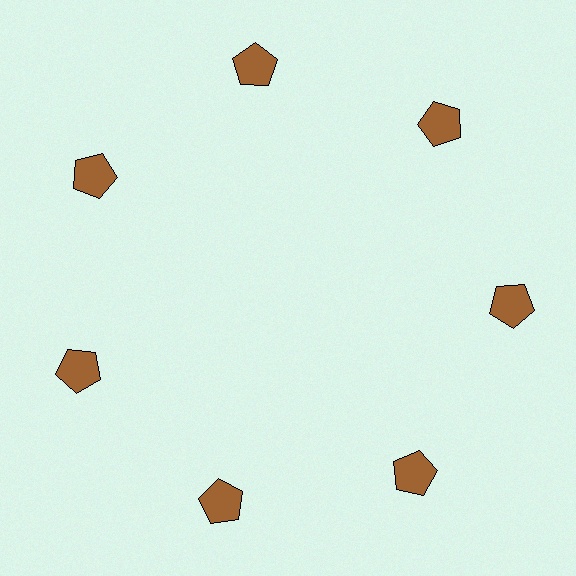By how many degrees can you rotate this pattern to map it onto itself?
The pattern maps onto itself every 51 degrees of rotation.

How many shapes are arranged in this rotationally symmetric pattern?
There are 7 shapes, arranged in 7 groups of 1.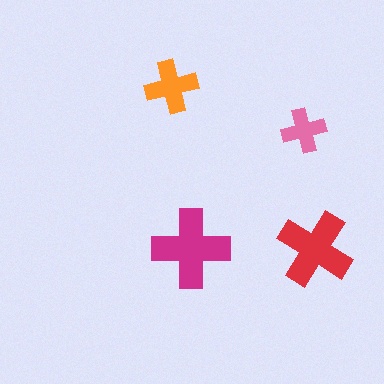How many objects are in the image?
There are 4 objects in the image.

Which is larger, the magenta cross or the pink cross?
The magenta one.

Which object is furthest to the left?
The orange cross is leftmost.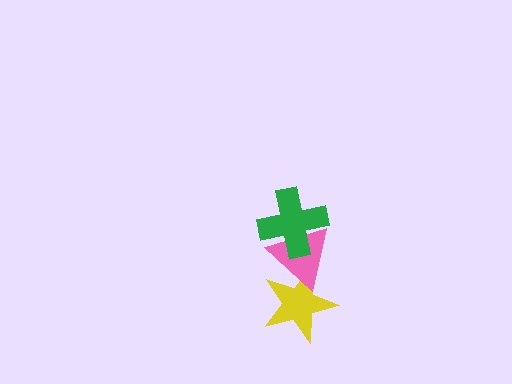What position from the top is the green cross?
The green cross is 1st from the top.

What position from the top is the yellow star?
The yellow star is 3rd from the top.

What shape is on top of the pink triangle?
The green cross is on top of the pink triangle.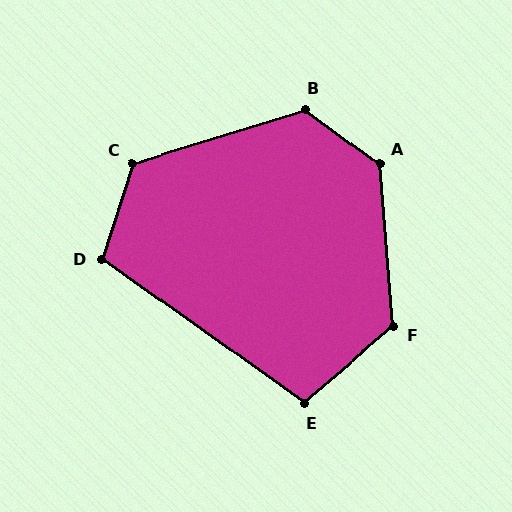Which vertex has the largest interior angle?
A, at approximately 131 degrees.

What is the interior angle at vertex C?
Approximately 125 degrees (obtuse).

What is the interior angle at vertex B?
Approximately 127 degrees (obtuse).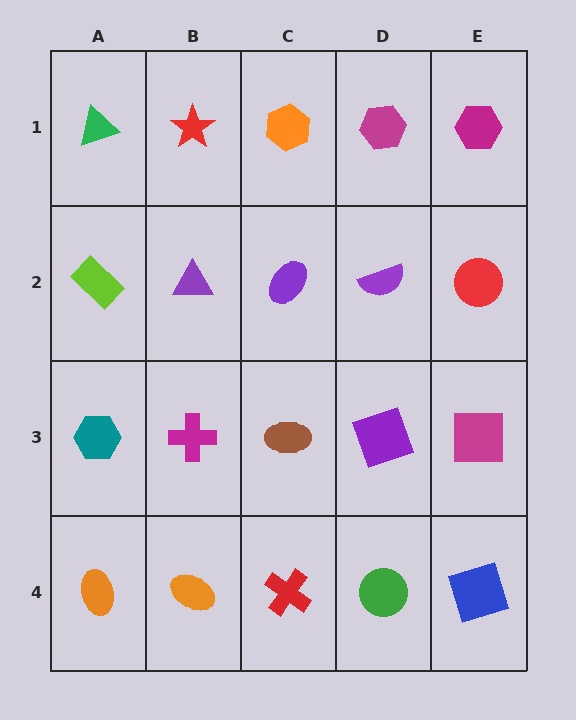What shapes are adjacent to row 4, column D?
A purple square (row 3, column D), a red cross (row 4, column C), a blue square (row 4, column E).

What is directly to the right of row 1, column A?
A red star.